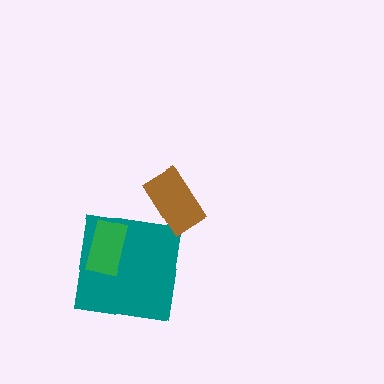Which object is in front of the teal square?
The green rectangle is in front of the teal square.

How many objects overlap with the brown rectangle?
0 objects overlap with the brown rectangle.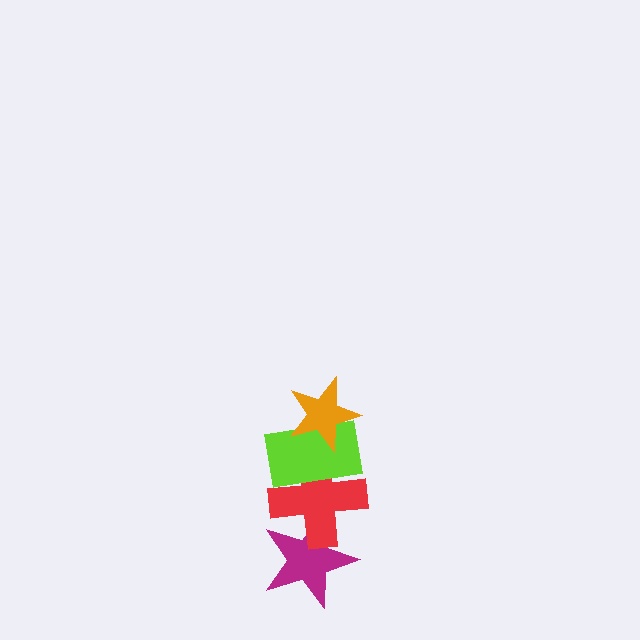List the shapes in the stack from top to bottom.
From top to bottom: the orange star, the lime rectangle, the red cross, the magenta star.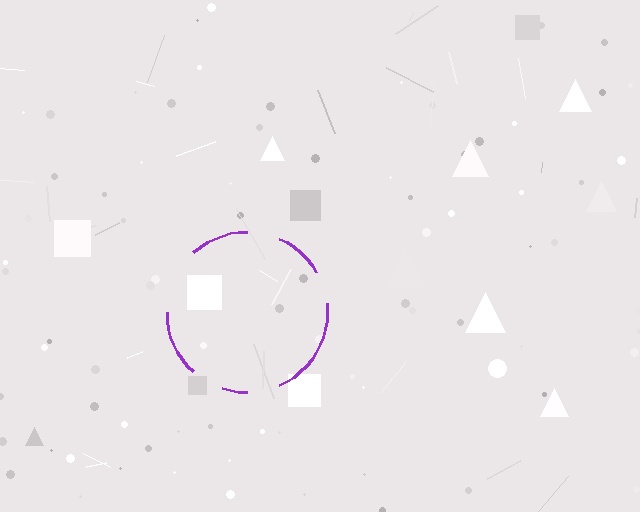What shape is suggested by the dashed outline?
The dashed outline suggests a circle.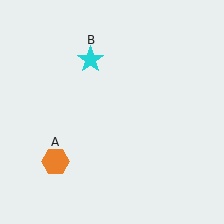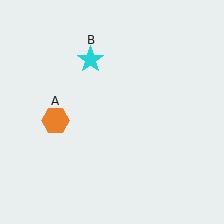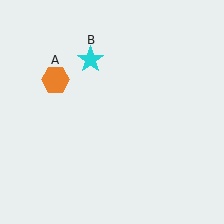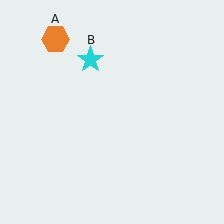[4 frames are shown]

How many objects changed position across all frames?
1 object changed position: orange hexagon (object A).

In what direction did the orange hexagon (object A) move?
The orange hexagon (object A) moved up.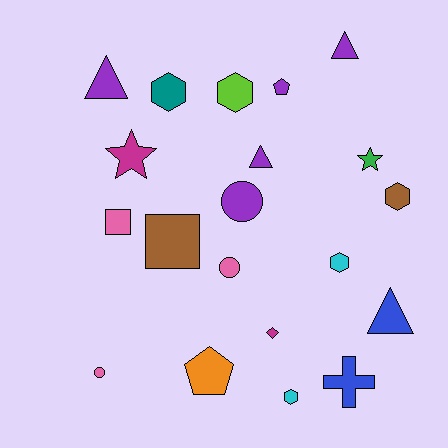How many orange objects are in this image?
There is 1 orange object.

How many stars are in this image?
There are 2 stars.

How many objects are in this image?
There are 20 objects.